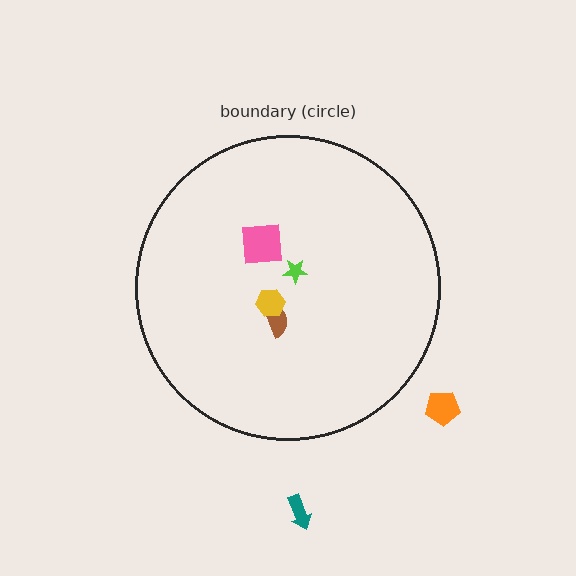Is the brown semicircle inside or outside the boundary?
Inside.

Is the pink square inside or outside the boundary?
Inside.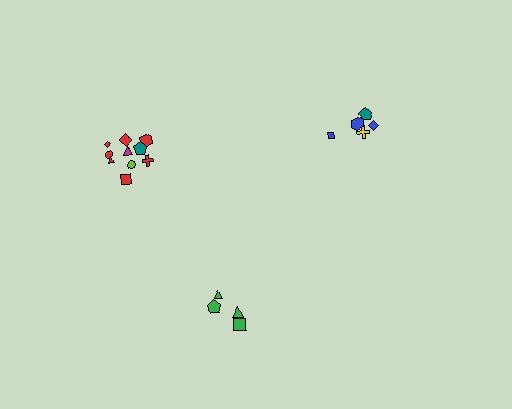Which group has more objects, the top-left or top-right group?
The top-left group.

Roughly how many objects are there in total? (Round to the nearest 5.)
Roughly 20 objects in total.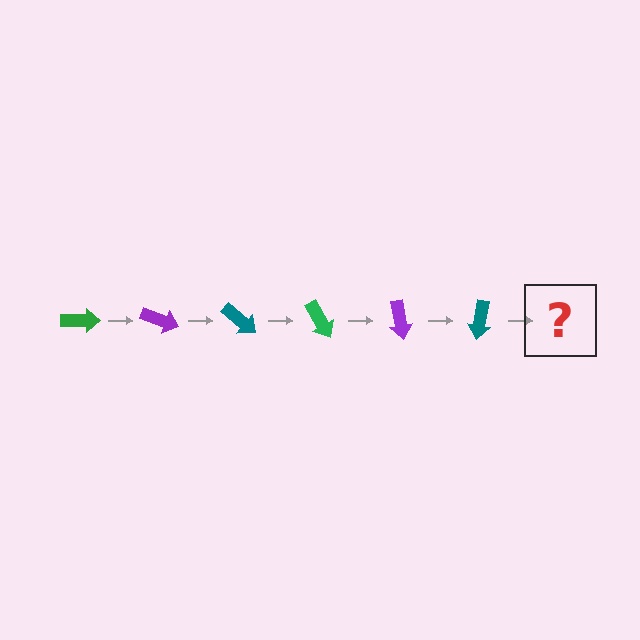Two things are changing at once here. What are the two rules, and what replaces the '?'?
The two rules are that it rotates 20 degrees each step and the color cycles through green, purple, and teal. The '?' should be a green arrow, rotated 120 degrees from the start.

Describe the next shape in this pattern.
It should be a green arrow, rotated 120 degrees from the start.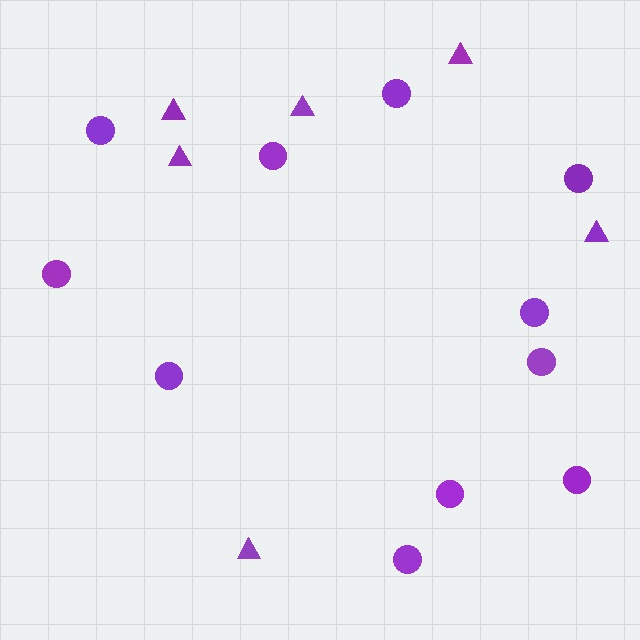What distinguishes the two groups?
There are 2 groups: one group of circles (11) and one group of triangles (6).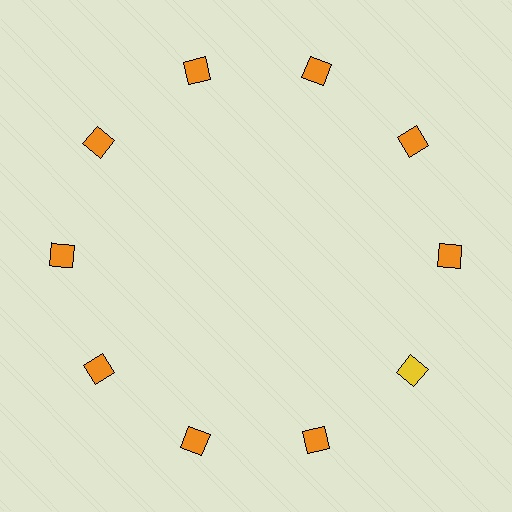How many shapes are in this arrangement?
There are 10 shapes arranged in a ring pattern.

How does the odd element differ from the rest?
It has a different color: yellow instead of orange.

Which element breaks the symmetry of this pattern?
The yellow square at roughly the 4 o'clock position breaks the symmetry. All other shapes are orange squares.